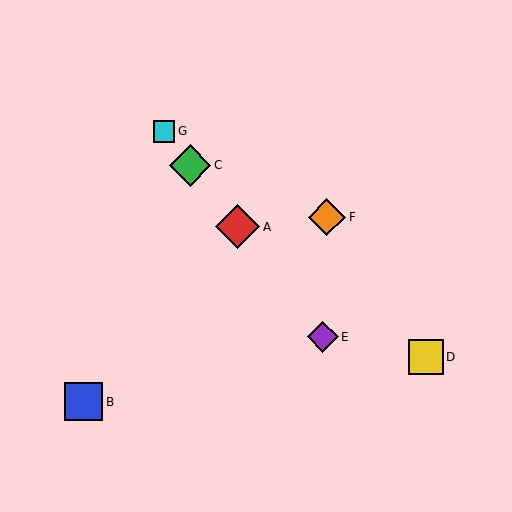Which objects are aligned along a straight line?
Objects A, C, E, G are aligned along a straight line.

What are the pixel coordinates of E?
Object E is at (323, 337).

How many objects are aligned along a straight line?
4 objects (A, C, E, G) are aligned along a straight line.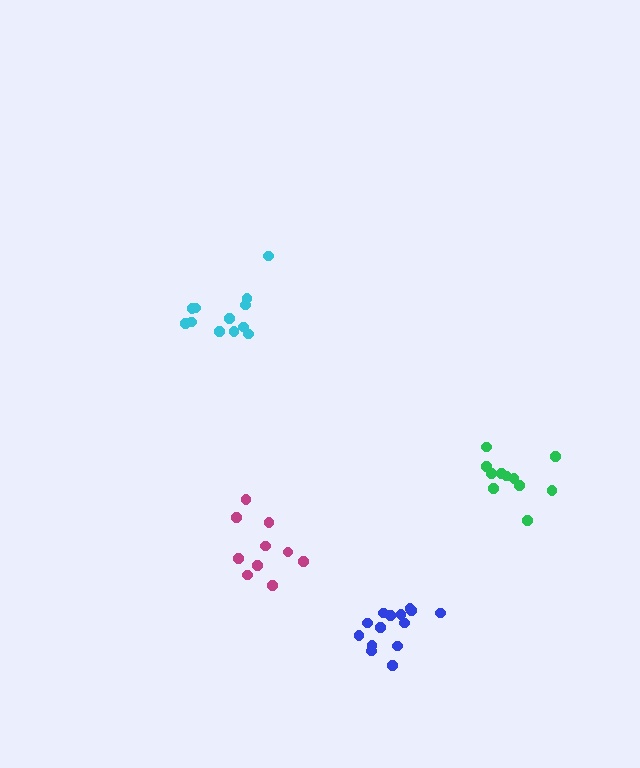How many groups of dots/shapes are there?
There are 4 groups.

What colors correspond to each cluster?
The clusters are colored: green, magenta, blue, cyan.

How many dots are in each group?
Group 1: 11 dots, Group 2: 10 dots, Group 3: 14 dots, Group 4: 12 dots (47 total).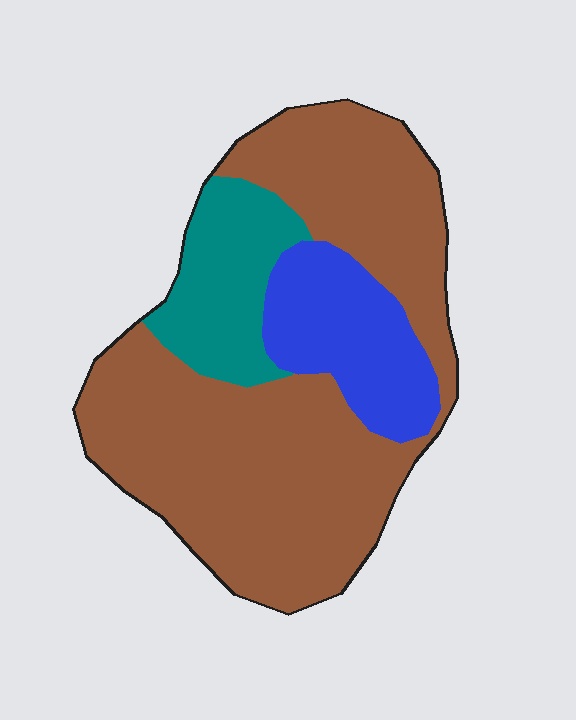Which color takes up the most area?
Brown, at roughly 70%.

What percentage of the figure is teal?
Teal covers about 15% of the figure.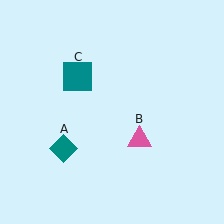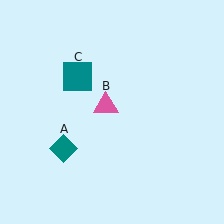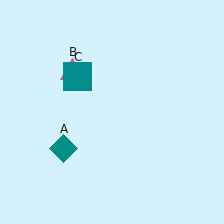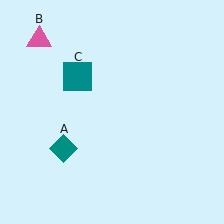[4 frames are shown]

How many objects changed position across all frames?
1 object changed position: pink triangle (object B).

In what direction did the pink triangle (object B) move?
The pink triangle (object B) moved up and to the left.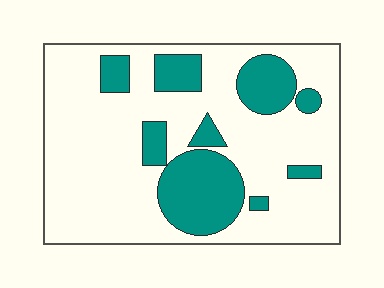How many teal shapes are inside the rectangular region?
9.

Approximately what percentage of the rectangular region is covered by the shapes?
Approximately 25%.